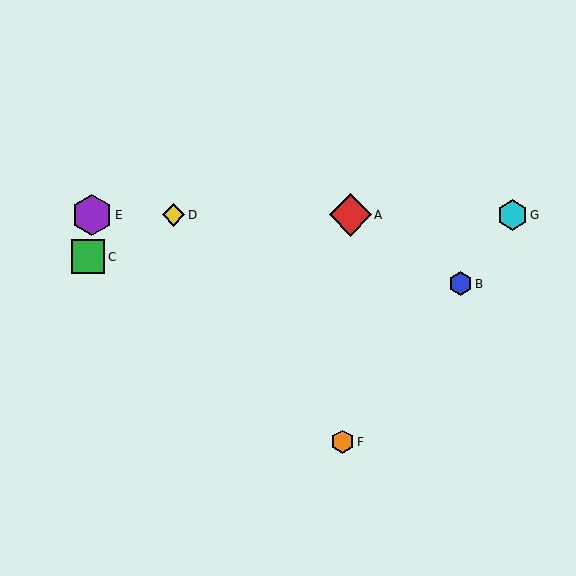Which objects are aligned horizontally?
Objects A, D, E, G are aligned horizontally.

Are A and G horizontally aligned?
Yes, both are at y≈215.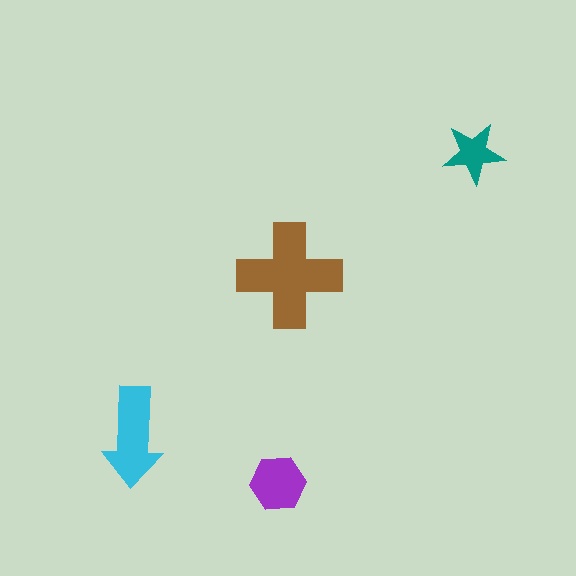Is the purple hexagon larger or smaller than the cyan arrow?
Smaller.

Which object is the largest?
The brown cross.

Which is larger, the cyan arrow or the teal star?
The cyan arrow.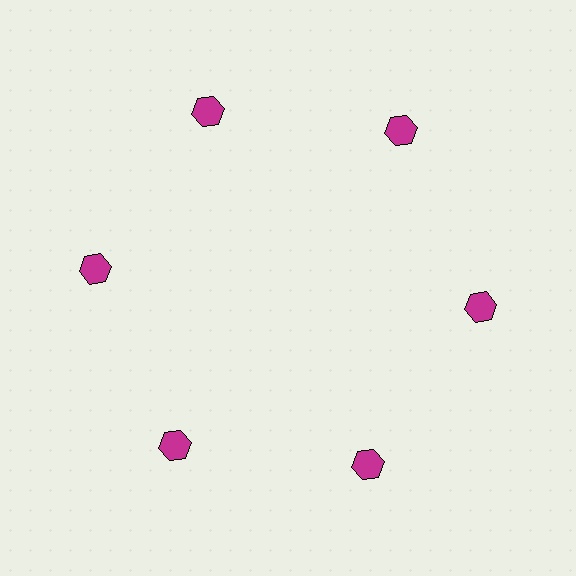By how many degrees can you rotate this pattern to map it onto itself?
The pattern maps onto itself every 60 degrees of rotation.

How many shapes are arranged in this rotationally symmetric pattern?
There are 6 shapes, arranged in 6 groups of 1.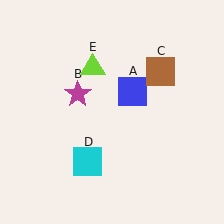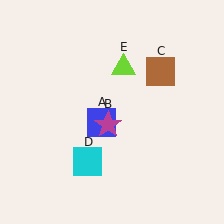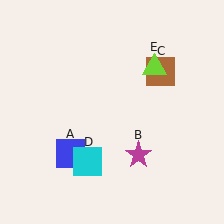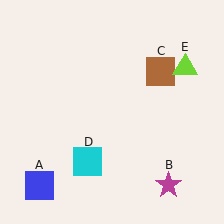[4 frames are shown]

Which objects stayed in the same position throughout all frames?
Brown square (object C) and cyan square (object D) remained stationary.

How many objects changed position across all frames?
3 objects changed position: blue square (object A), magenta star (object B), lime triangle (object E).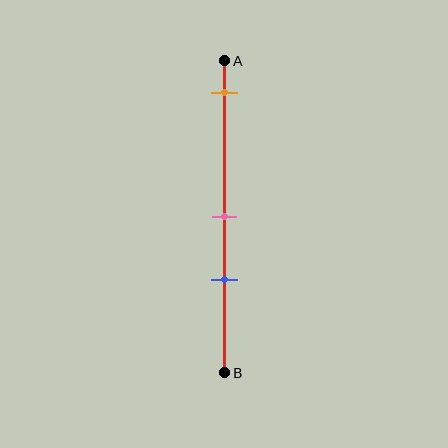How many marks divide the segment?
There are 3 marks dividing the segment.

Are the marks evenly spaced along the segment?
No, the marks are not evenly spaced.